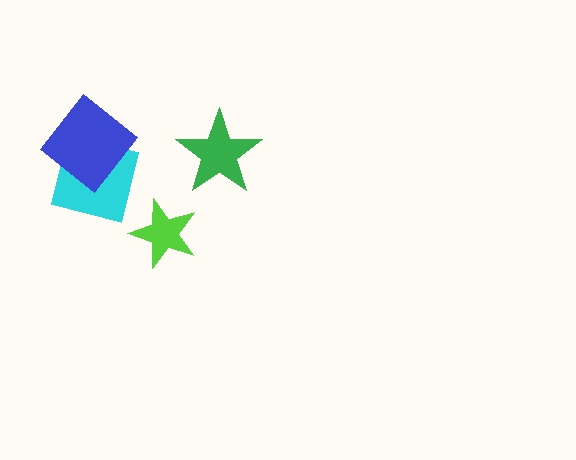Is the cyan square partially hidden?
Yes, it is partially covered by another shape.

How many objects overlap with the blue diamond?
1 object overlaps with the blue diamond.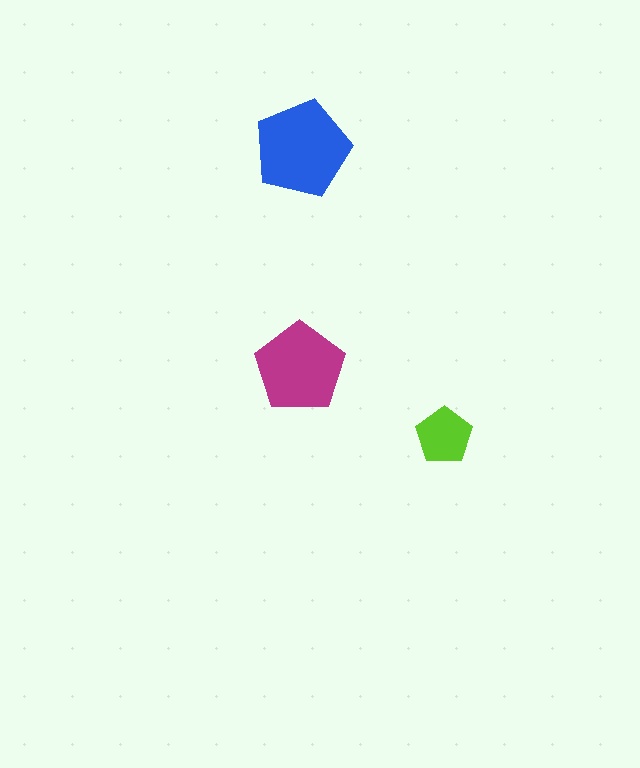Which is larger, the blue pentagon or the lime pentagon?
The blue one.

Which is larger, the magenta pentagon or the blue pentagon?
The blue one.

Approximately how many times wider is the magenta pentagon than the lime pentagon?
About 1.5 times wider.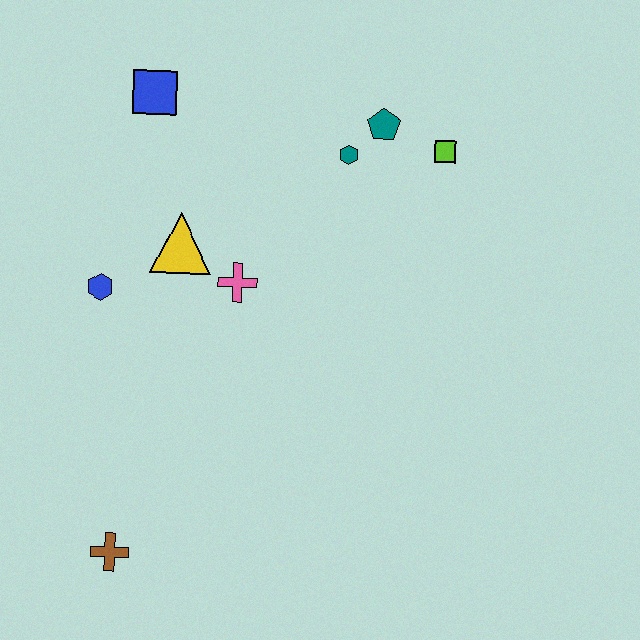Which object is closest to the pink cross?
The yellow triangle is closest to the pink cross.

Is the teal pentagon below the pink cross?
No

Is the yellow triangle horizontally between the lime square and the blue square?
Yes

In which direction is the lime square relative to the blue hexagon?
The lime square is to the right of the blue hexagon.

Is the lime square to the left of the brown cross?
No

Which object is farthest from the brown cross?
The lime square is farthest from the brown cross.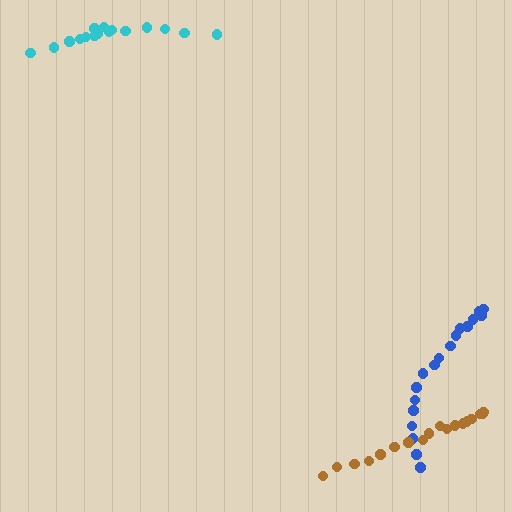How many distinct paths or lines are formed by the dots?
There are 3 distinct paths.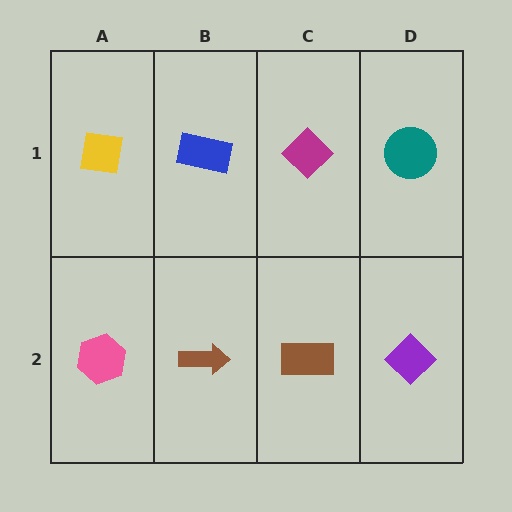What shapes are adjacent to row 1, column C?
A brown rectangle (row 2, column C), a blue rectangle (row 1, column B), a teal circle (row 1, column D).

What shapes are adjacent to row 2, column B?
A blue rectangle (row 1, column B), a pink hexagon (row 2, column A), a brown rectangle (row 2, column C).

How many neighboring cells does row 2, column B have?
3.